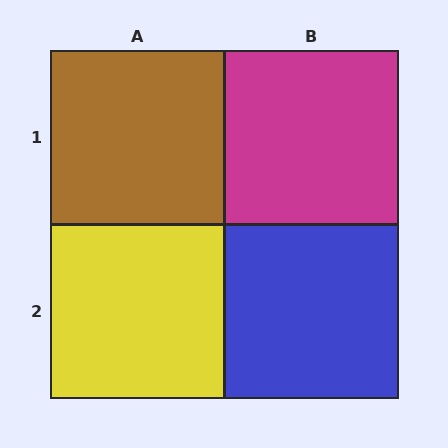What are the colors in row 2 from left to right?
Yellow, blue.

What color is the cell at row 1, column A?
Brown.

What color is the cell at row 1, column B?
Magenta.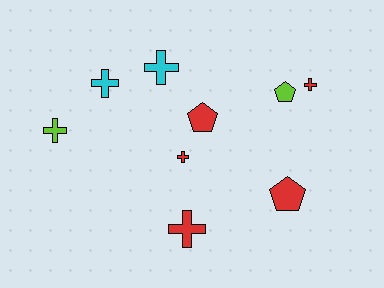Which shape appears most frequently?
Cross, with 6 objects.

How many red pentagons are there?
There are 2 red pentagons.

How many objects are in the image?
There are 9 objects.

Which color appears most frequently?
Red, with 5 objects.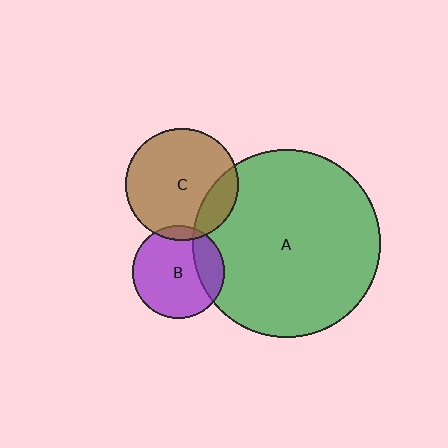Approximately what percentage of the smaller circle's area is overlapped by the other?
Approximately 20%.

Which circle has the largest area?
Circle A (green).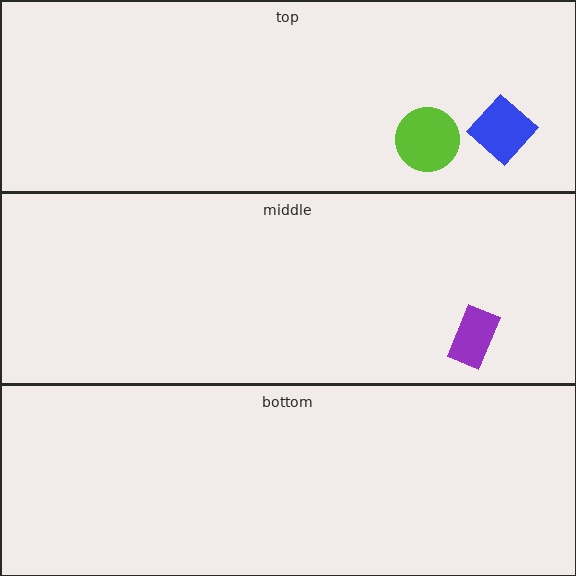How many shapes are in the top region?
2.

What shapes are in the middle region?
The purple rectangle.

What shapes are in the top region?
The blue diamond, the lime circle.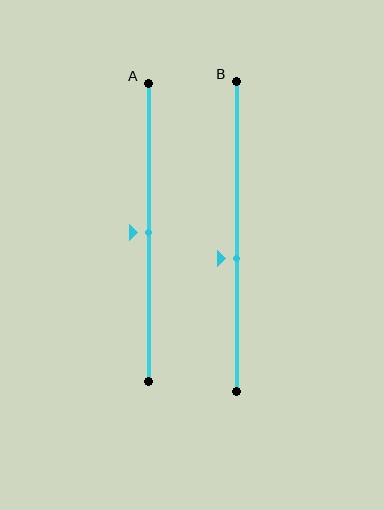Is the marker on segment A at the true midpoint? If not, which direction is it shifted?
Yes, the marker on segment A is at the true midpoint.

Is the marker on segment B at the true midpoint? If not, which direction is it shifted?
No, the marker on segment B is shifted downward by about 7% of the segment length.